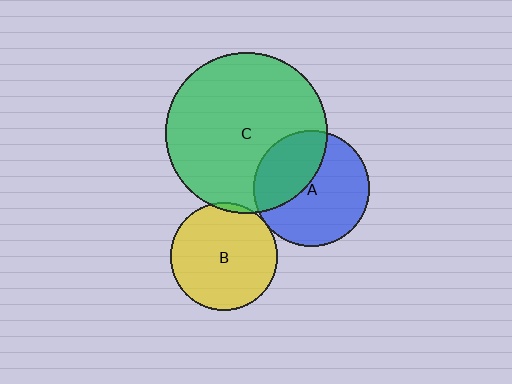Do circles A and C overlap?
Yes.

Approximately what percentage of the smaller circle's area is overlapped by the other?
Approximately 35%.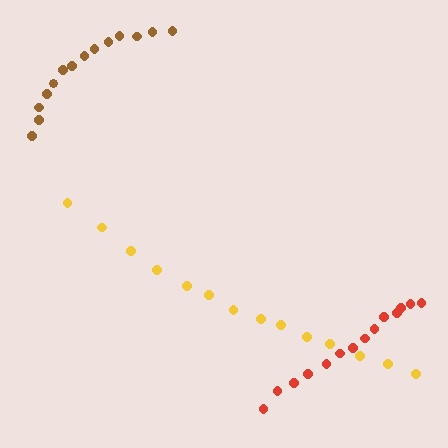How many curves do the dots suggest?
There are 3 distinct paths.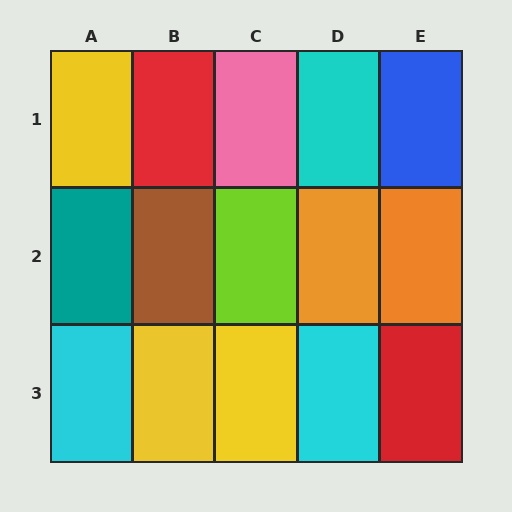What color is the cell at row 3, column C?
Yellow.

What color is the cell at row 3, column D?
Cyan.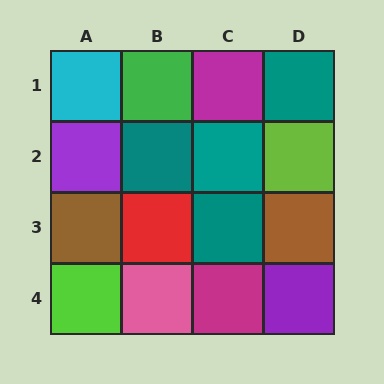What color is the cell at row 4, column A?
Lime.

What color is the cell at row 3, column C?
Teal.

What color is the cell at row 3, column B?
Red.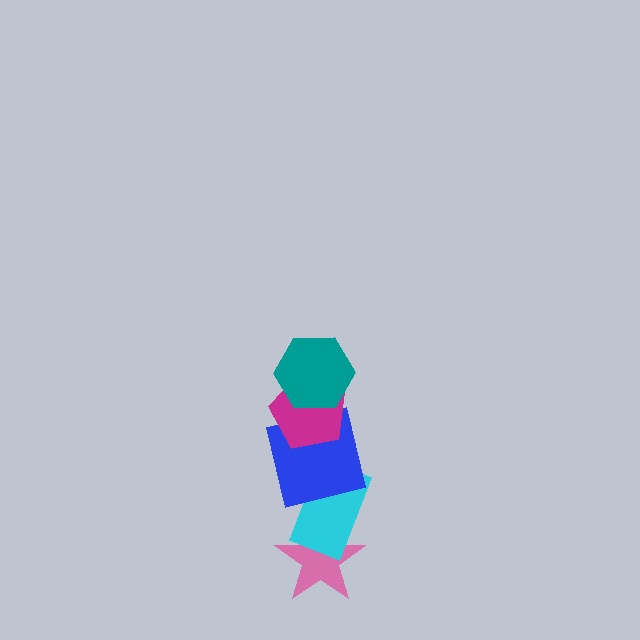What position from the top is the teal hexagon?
The teal hexagon is 1st from the top.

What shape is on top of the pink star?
The cyan rectangle is on top of the pink star.